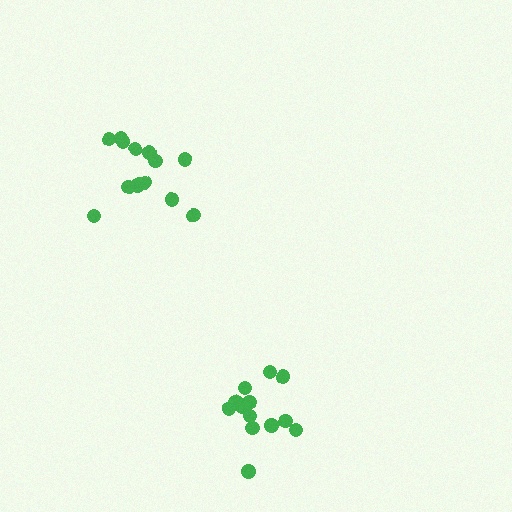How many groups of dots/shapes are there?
There are 2 groups.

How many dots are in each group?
Group 1: 14 dots, Group 2: 14 dots (28 total).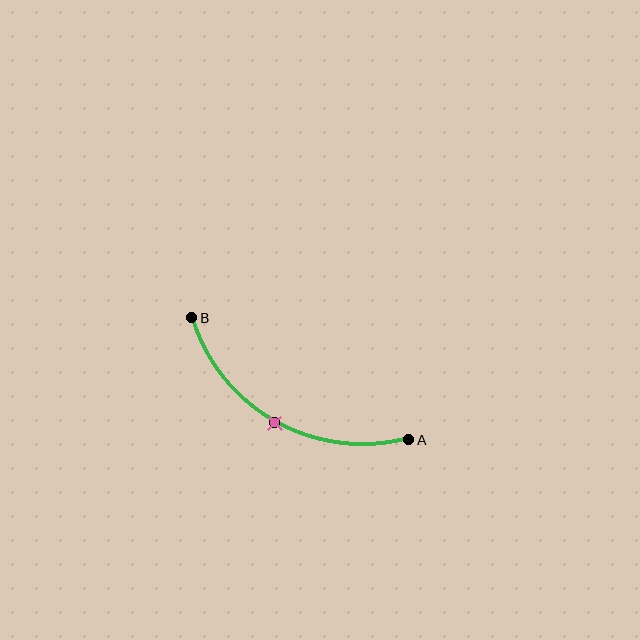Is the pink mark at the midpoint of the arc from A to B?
Yes. The pink mark lies on the arc at equal arc-length from both A and B — it is the arc midpoint.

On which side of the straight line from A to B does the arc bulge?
The arc bulges below the straight line connecting A and B.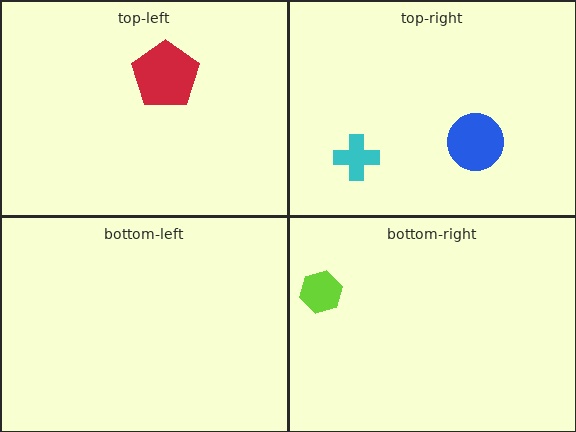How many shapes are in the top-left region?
1.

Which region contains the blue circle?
The top-right region.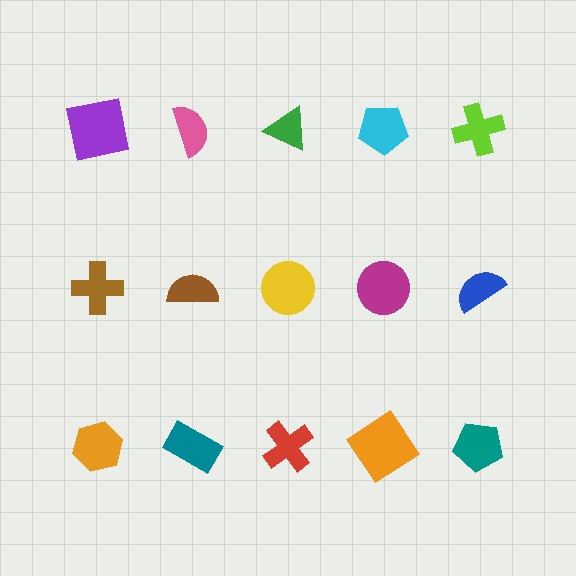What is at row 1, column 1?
A purple square.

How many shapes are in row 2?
5 shapes.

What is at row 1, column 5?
A lime cross.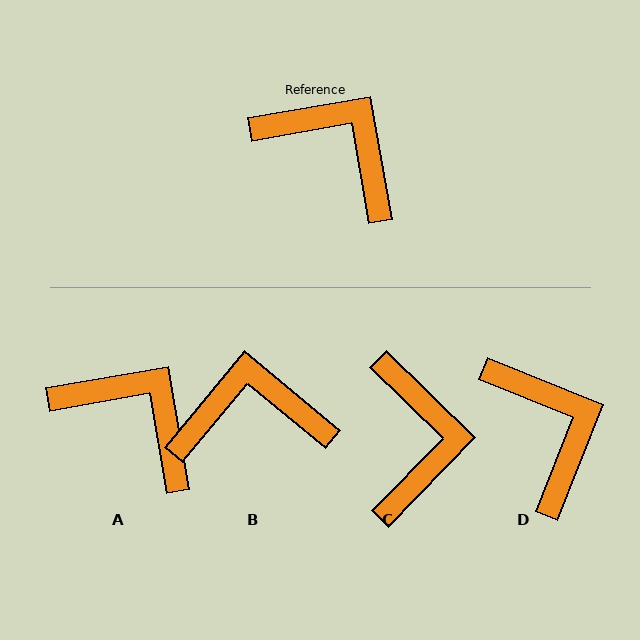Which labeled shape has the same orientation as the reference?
A.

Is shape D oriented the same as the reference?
No, it is off by about 32 degrees.